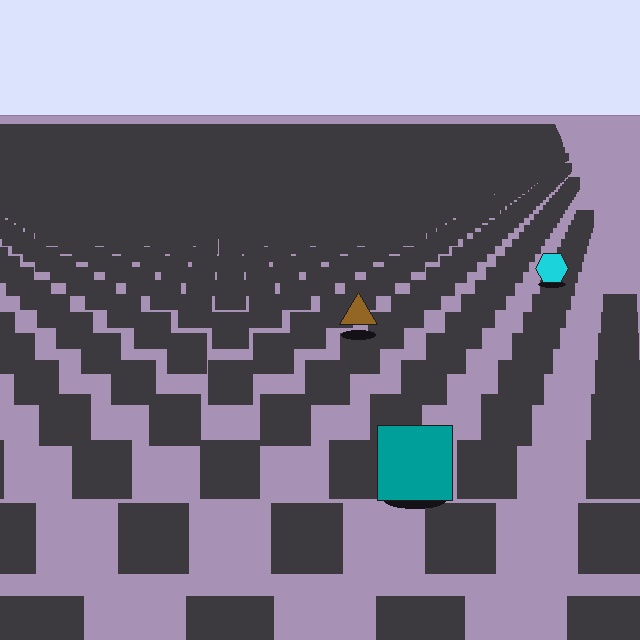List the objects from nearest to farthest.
From nearest to farthest: the teal square, the brown triangle, the cyan hexagon.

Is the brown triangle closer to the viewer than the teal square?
No. The teal square is closer — you can tell from the texture gradient: the ground texture is coarser near it.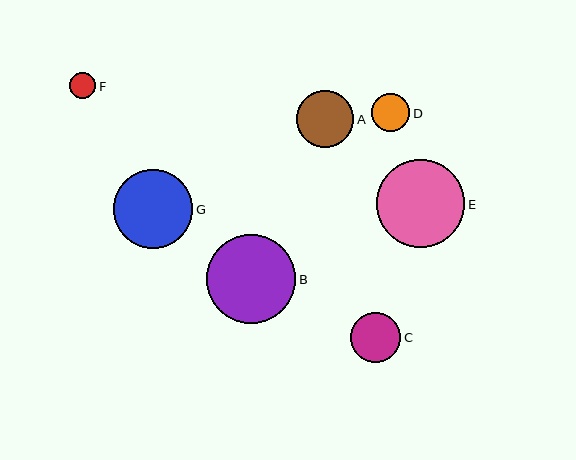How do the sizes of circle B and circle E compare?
Circle B and circle E are approximately the same size.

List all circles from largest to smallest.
From largest to smallest: B, E, G, A, C, D, F.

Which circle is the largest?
Circle B is the largest with a size of approximately 89 pixels.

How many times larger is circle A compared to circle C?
Circle A is approximately 1.1 times the size of circle C.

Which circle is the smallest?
Circle F is the smallest with a size of approximately 26 pixels.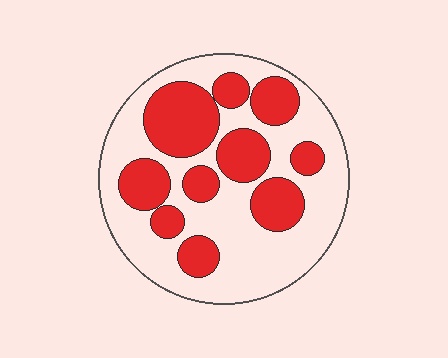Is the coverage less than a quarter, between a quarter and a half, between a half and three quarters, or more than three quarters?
Between a quarter and a half.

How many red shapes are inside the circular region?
10.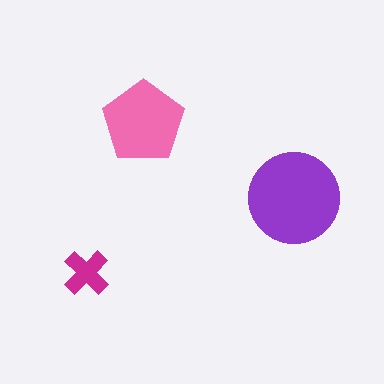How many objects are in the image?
There are 3 objects in the image.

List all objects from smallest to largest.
The magenta cross, the pink pentagon, the purple circle.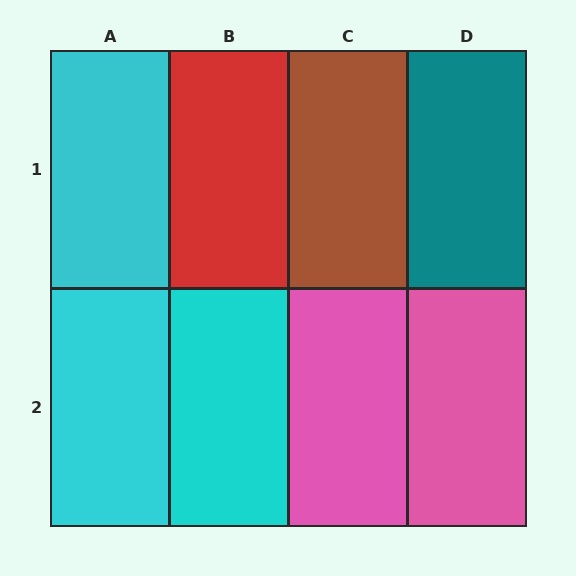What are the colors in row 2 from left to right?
Cyan, cyan, pink, pink.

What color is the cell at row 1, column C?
Brown.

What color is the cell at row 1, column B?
Red.